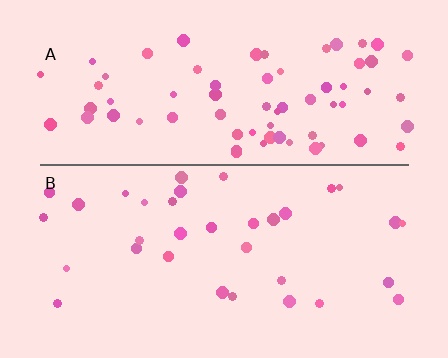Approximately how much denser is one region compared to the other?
Approximately 2.2× — region A over region B.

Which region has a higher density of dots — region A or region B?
A (the top).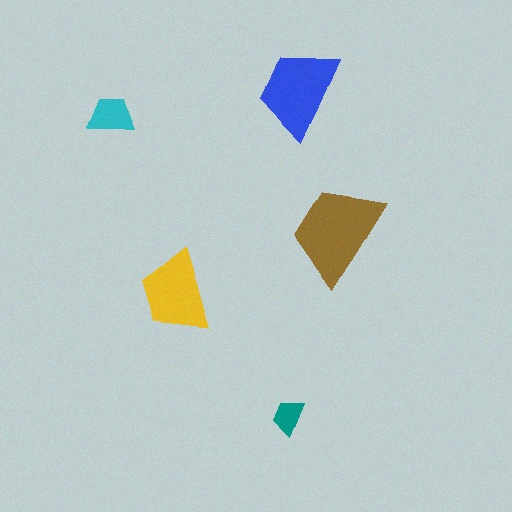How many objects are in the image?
There are 5 objects in the image.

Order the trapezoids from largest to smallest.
the brown one, the blue one, the yellow one, the cyan one, the teal one.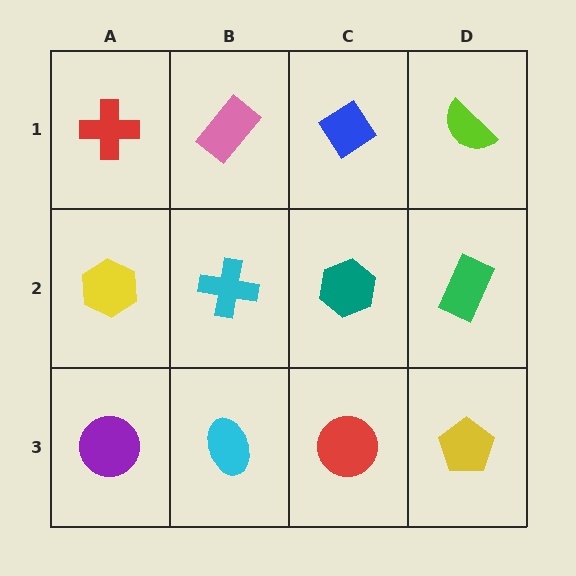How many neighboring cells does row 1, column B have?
3.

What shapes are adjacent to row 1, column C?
A teal hexagon (row 2, column C), a pink rectangle (row 1, column B), a lime semicircle (row 1, column D).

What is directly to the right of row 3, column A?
A cyan ellipse.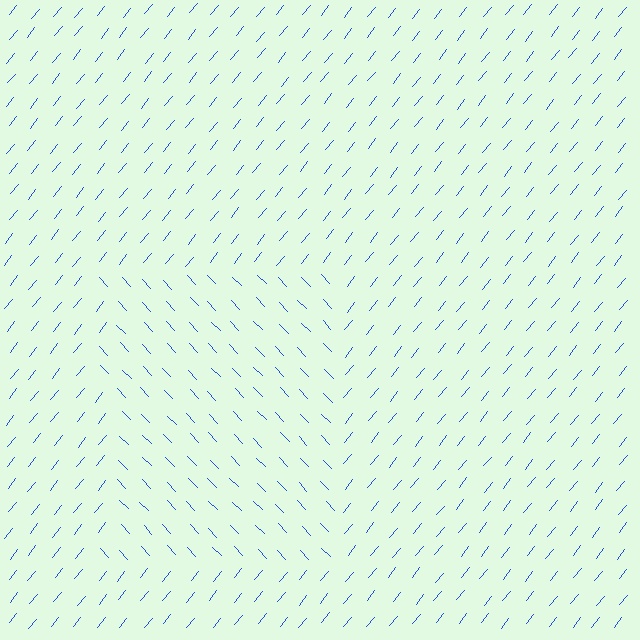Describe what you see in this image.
The image is filled with small blue line segments. A rectangle region in the image has lines oriented differently from the surrounding lines, creating a visible texture boundary.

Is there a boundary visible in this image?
Yes, there is a texture boundary formed by a change in line orientation.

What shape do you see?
I see a rectangle.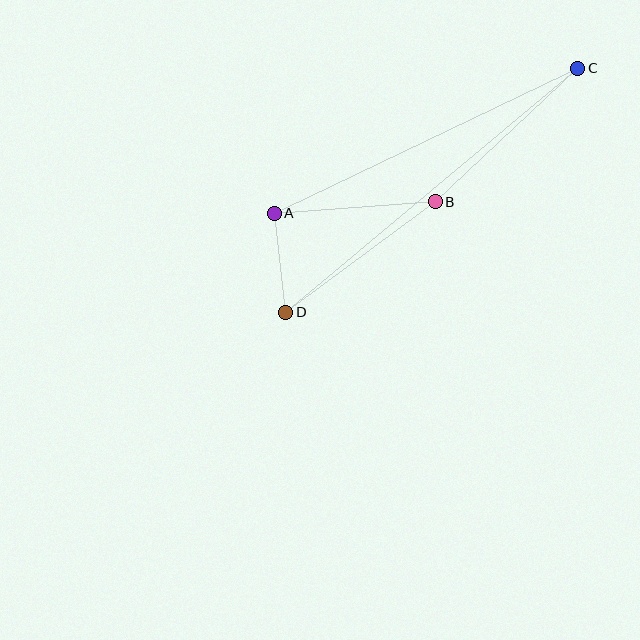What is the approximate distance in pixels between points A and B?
The distance between A and B is approximately 161 pixels.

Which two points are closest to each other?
Points A and D are closest to each other.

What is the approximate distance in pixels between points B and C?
The distance between B and C is approximately 195 pixels.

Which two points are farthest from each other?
Points C and D are farthest from each other.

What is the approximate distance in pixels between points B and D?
The distance between B and D is approximately 186 pixels.